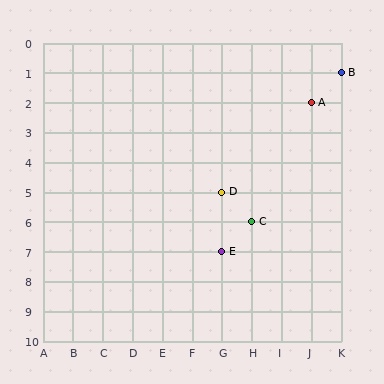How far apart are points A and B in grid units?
Points A and B are 1 column and 1 row apart (about 1.4 grid units diagonally).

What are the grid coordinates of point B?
Point B is at grid coordinates (K, 1).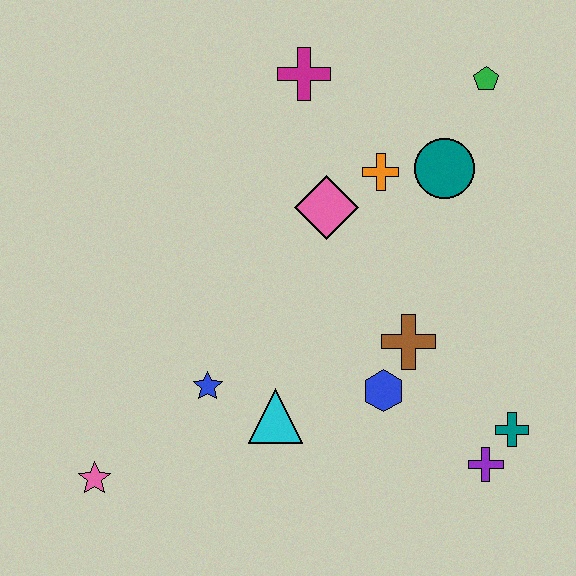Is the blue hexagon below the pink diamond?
Yes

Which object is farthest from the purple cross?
The magenta cross is farthest from the purple cross.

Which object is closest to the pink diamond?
The orange cross is closest to the pink diamond.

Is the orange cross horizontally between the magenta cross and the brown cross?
Yes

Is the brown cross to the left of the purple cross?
Yes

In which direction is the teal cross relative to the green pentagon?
The teal cross is below the green pentagon.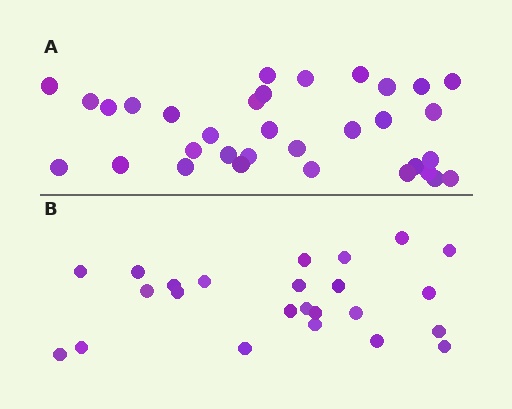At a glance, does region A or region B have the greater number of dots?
Region A (the top region) has more dots.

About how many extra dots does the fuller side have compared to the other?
Region A has roughly 8 or so more dots than region B.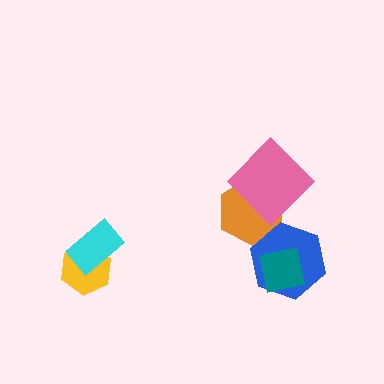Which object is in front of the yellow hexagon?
The cyan rectangle is in front of the yellow hexagon.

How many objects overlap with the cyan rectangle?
1 object overlaps with the cyan rectangle.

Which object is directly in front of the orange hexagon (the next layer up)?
The pink diamond is directly in front of the orange hexagon.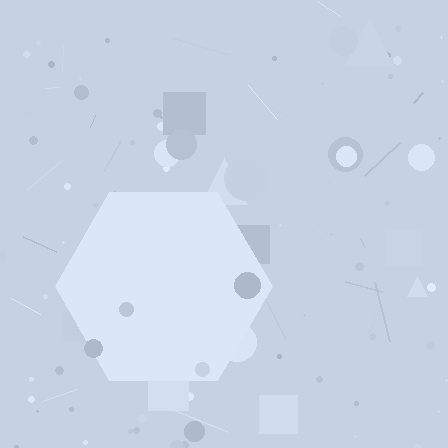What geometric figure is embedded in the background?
A hexagon is embedded in the background.